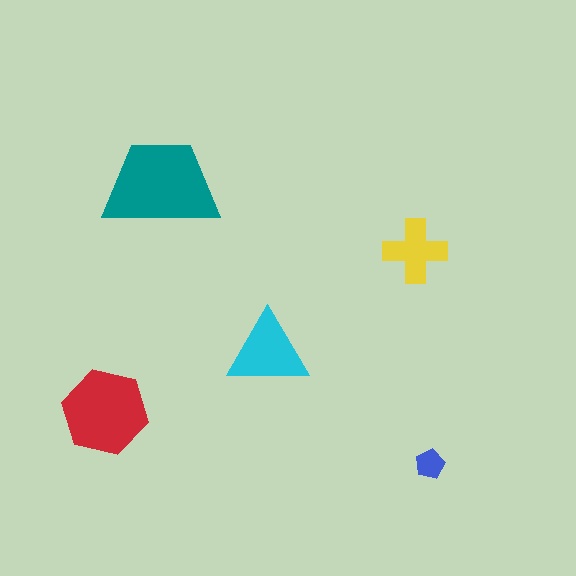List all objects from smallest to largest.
The blue pentagon, the yellow cross, the cyan triangle, the red hexagon, the teal trapezoid.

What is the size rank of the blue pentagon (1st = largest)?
5th.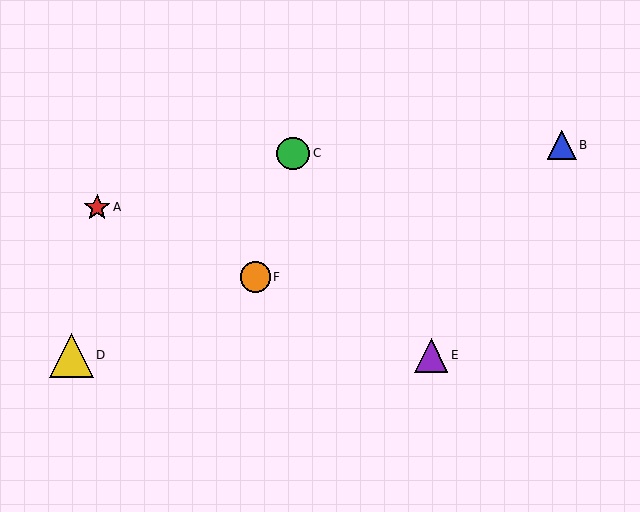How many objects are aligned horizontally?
2 objects (D, E) are aligned horizontally.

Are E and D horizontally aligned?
Yes, both are at y≈355.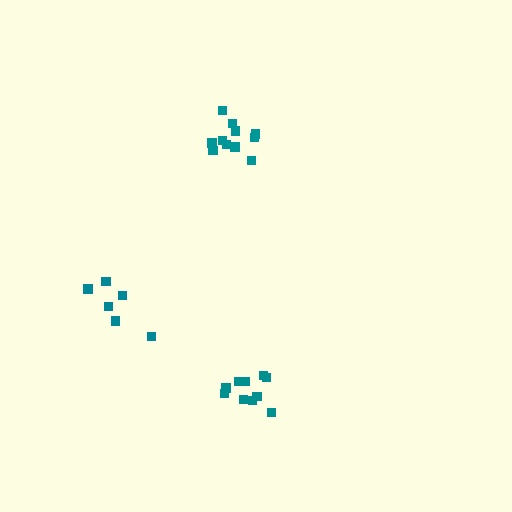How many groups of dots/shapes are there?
There are 3 groups.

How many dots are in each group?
Group 1: 11 dots, Group 2: 10 dots, Group 3: 6 dots (27 total).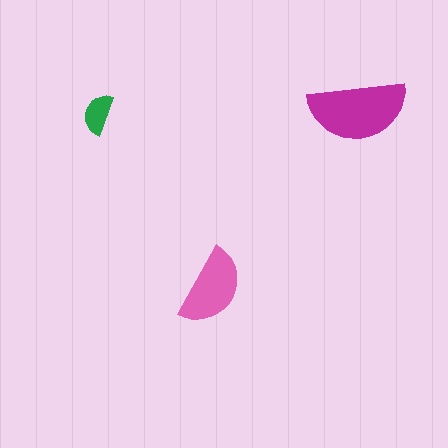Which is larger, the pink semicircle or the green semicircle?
The pink one.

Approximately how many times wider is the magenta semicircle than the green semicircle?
About 2.5 times wider.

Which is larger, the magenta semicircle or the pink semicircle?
The magenta one.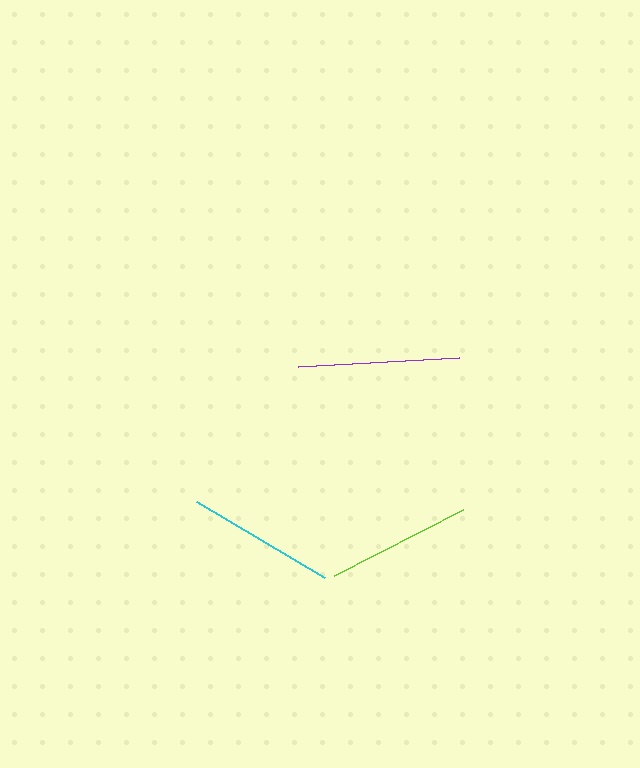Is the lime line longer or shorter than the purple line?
The purple line is longer than the lime line.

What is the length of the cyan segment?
The cyan segment is approximately 149 pixels long.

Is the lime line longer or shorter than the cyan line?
The cyan line is longer than the lime line.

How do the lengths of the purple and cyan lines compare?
The purple and cyan lines are approximately the same length.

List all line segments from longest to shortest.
From longest to shortest: purple, cyan, lime.